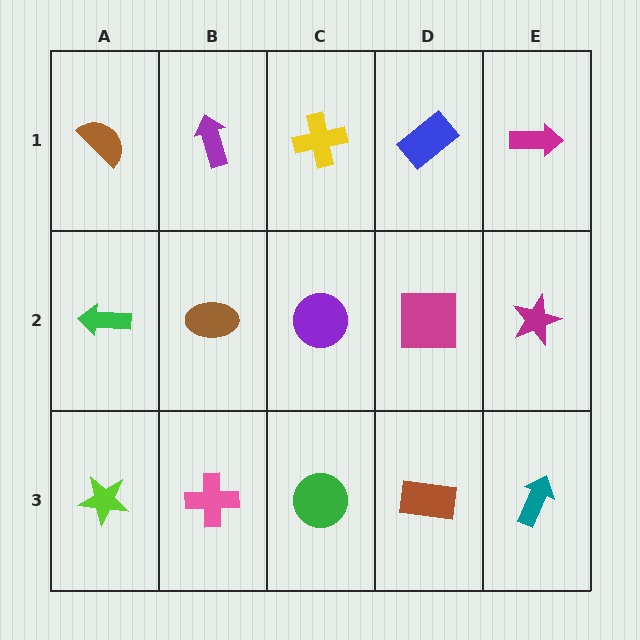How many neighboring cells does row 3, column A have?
2.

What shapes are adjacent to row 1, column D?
A magenta square (row 2, column D), a yellow cross (row 1, column C), a magenta arrow (row 1, column E).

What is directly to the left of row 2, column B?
A green arrow.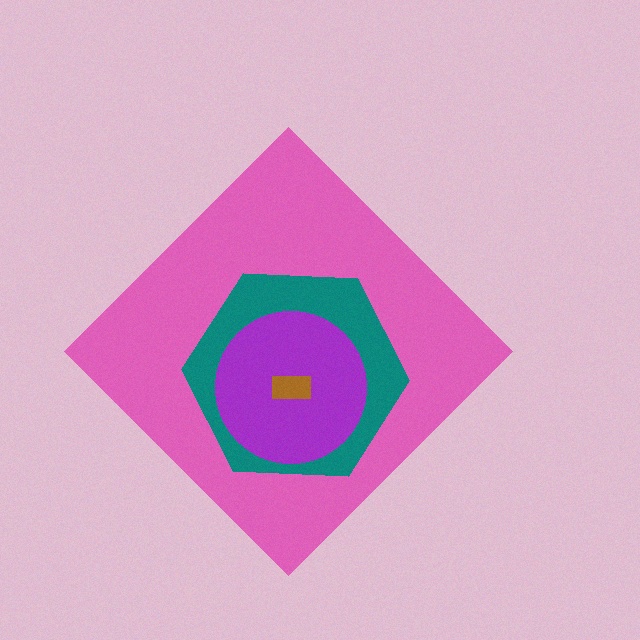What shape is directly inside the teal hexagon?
The purple circle.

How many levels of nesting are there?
4.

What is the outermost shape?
The pink diamond.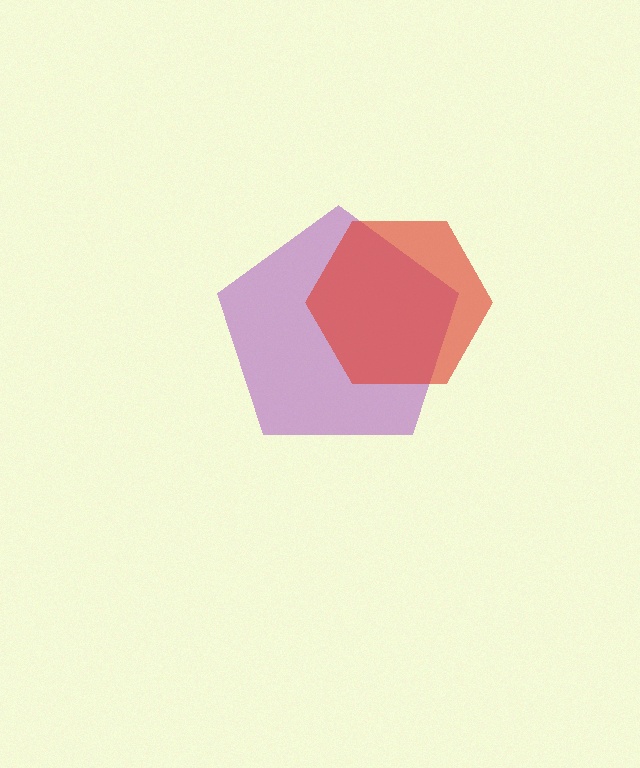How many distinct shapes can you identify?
There are 2 distinct shapes: a purple pentagon, a red hexagon.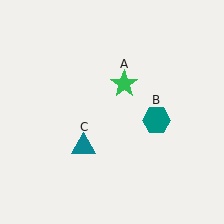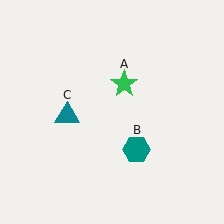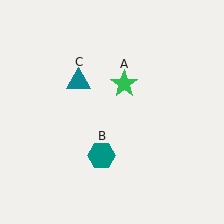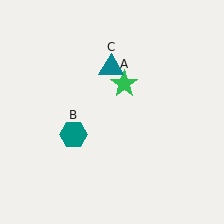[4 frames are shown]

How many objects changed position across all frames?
2 objects changed position: teal hexagon (object B), teal triangle (object C).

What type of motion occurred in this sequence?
The teal hexagon (object B), teal triangle (object C) rotated clockwise around the center of the scene.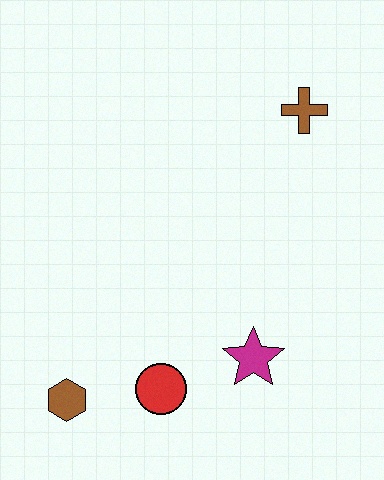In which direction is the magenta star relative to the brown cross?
The magenta star is below the brown cross.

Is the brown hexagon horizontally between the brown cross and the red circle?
No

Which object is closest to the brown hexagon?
The red circle is closest to the brown hexagon.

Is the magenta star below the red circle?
No